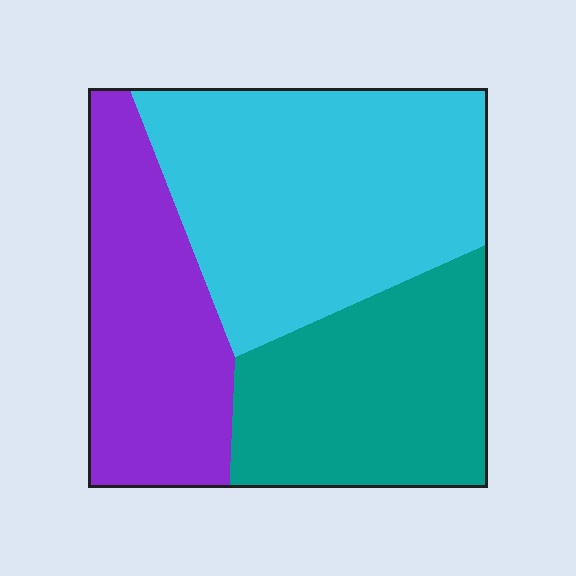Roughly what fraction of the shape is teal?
Teal covers around 30% of the shape.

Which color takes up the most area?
Cyan, at roughly 45%.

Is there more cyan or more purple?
Cyan.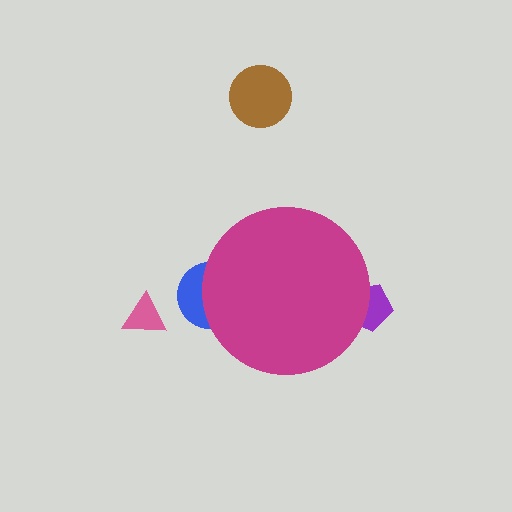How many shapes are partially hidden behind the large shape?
2 shapes are partially hidden.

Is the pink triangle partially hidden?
No, the pink triangle is fully visible.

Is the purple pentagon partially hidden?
Yes, the purple pentagon is partially hidden behind the magenta circle.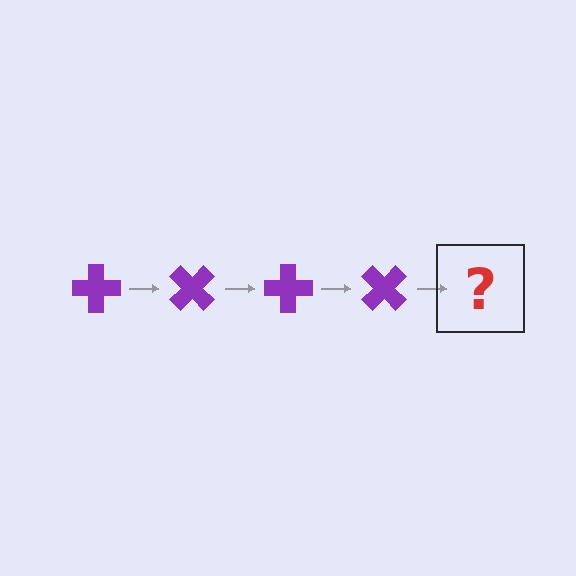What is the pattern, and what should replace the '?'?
The pattern is that the cross rotates 45 degrees each step. The '?' should be a purple cross rotated 180 degrees.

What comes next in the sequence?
The next element should be a purple cross rotated 180 degrees.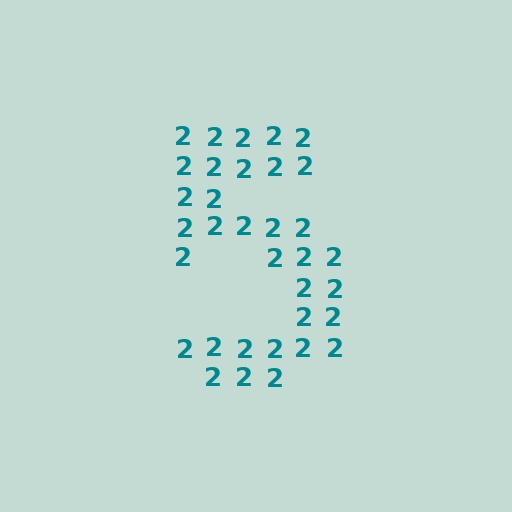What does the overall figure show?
The overall figure shows the digit 5.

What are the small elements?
The small elements are digit 2's.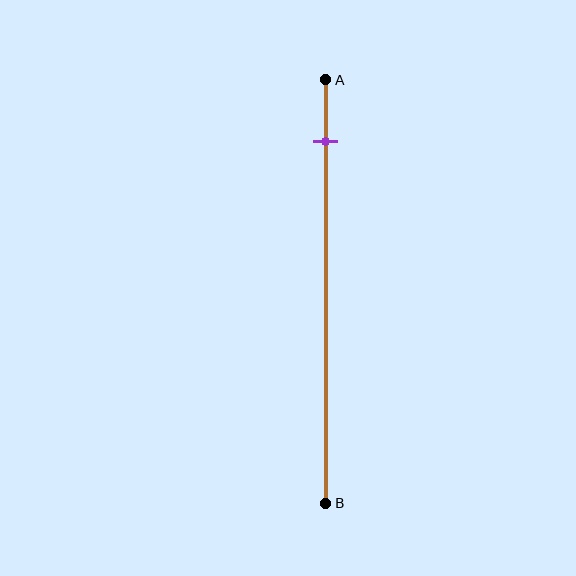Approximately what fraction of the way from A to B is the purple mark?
The purple mark is approximately 15% of the way from A to B.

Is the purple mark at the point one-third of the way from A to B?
No, the mark is at about 15% from A, not at the 33% one-third point.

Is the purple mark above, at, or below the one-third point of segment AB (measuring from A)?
The purple mark is above the one-third point of segment AB.